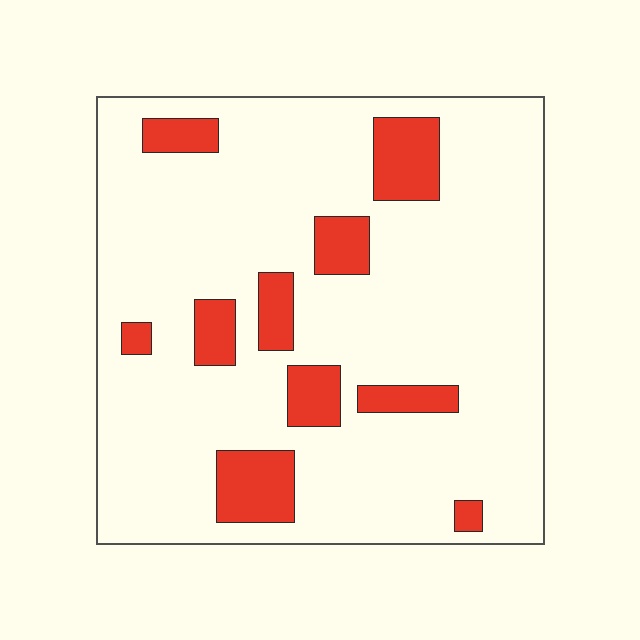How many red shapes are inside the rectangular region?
10.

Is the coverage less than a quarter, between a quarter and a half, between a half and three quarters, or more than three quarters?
Less than a quarter.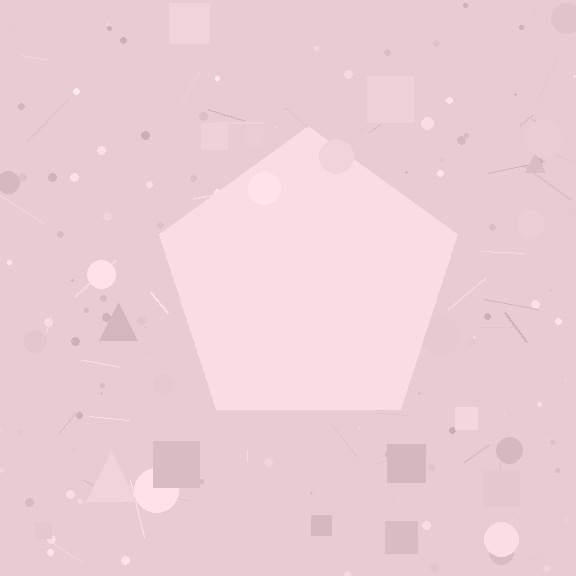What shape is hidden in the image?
A pentagon is hidden in the image.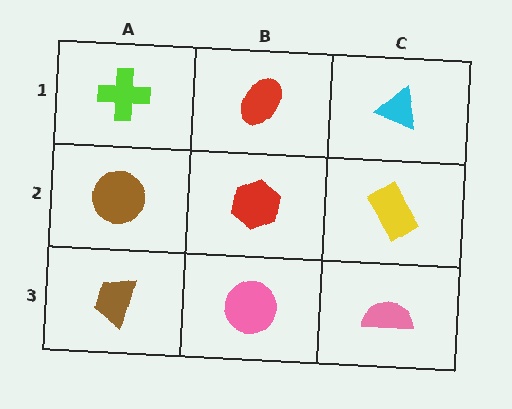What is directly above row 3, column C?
A yellow rectangle.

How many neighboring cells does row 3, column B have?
3.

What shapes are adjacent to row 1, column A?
A brown circle (row 2, column A), a red ellipse (row 1, column B).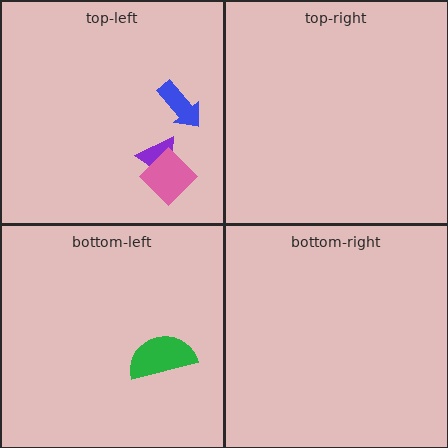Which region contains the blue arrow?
The top-left region.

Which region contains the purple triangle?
The top-left region.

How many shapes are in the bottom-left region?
1.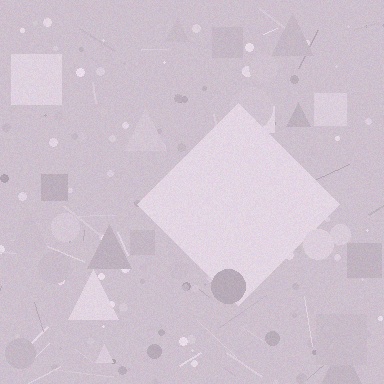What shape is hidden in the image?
A diamond is hidden in the image.